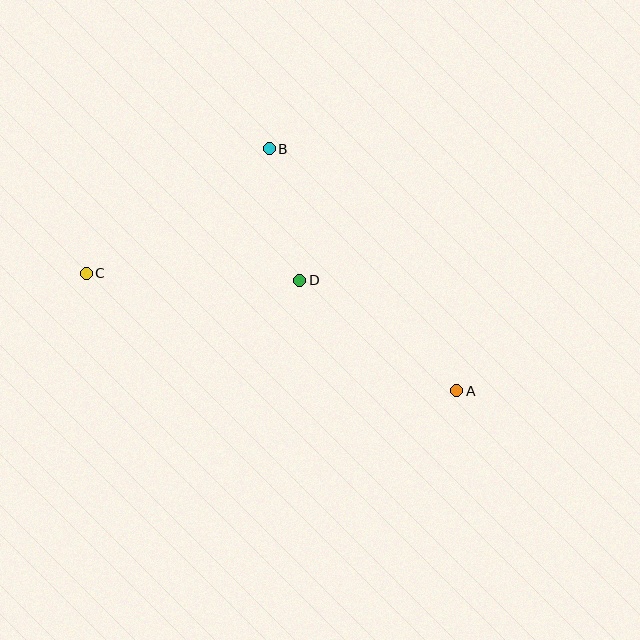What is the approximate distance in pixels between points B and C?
The distance between B and C is approximately 221 pixels.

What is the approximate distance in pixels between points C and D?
The distance between C and D is approximately 213 pixels.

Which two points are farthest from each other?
Points A and C are farthest from each other.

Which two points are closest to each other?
Points B and D are closest to each other.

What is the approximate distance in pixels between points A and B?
The distance between A and B is approximately 306 pixels.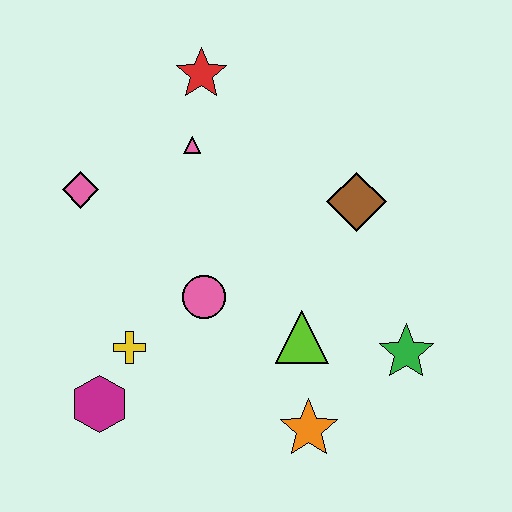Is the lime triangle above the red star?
No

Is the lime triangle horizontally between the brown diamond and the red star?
Yes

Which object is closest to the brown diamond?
The lime triangle is closest to the brown diamond.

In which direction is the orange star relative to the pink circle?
The orange star is below the pink circle.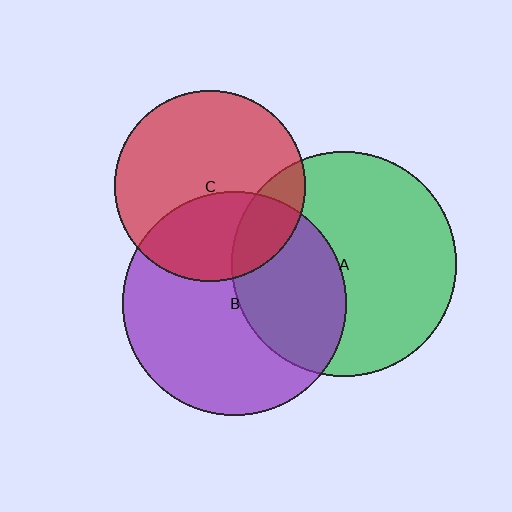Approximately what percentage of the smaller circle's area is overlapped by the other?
Approximately 35%.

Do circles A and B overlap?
Yes.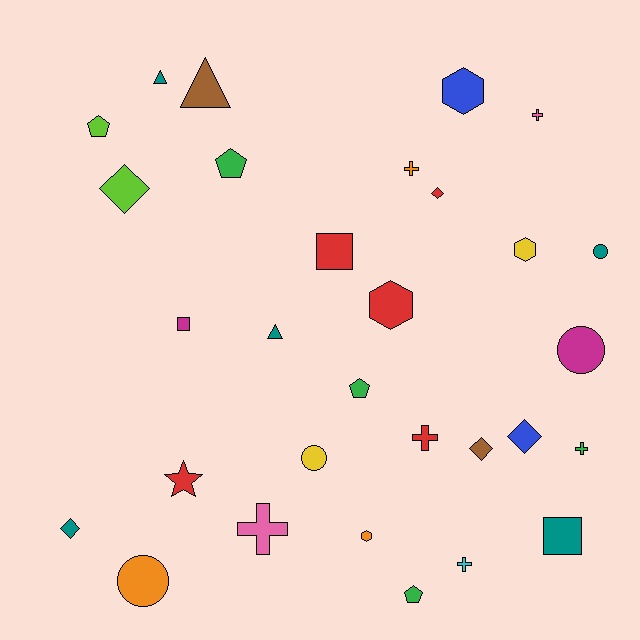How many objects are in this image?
There are 30 objects.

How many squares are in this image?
There are 3 squares.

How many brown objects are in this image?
There are 2 brown objects.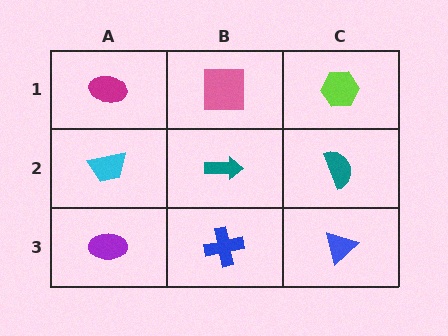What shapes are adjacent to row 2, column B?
A pink square (row 1, column B), a blue cross (row 3, column B), a cyan trapezoid (row 2, column A), a teal semicircle (row 2, column C).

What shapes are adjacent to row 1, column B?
A teal arrow (row 2, column B), a magenta ellipse (row 1, column A), a lime hexagon (row 1, column C).